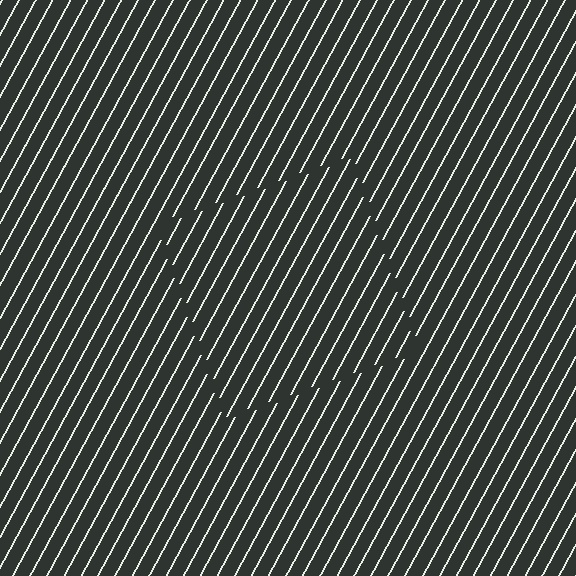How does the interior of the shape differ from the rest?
The interior of the shape contains the same grating, shifted by half a period — the contour is defined by the phase discontinuity where line-ends from the inner and outer gratings abut.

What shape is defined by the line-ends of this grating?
An illusory square. The interior of the shape contains the same grating, shifted by half a period — the contour is defined by the phase discontinuity where line-ends from the inner and outer gratings abut.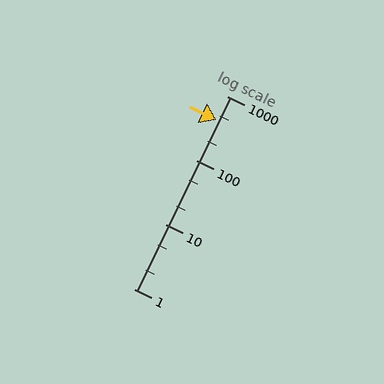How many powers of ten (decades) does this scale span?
The scale spans 3 decades, from 1 to 1000.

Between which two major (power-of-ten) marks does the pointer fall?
The pointer is between 100 and 1000.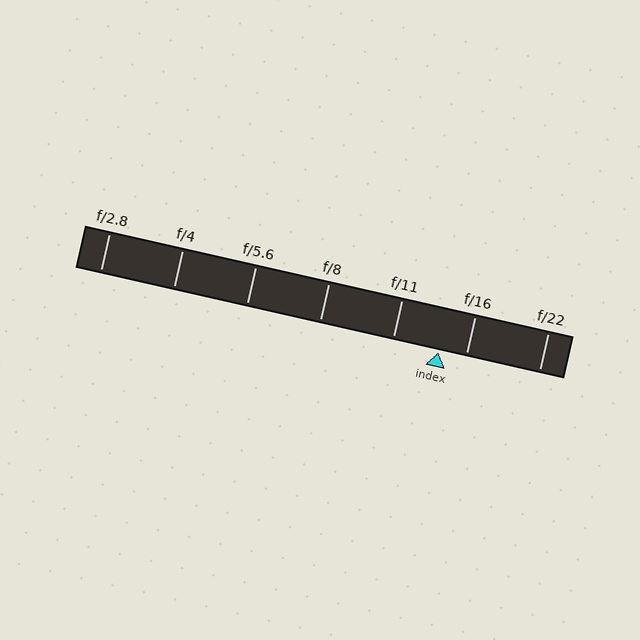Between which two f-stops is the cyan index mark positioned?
The index mark is between f/11 and f/16.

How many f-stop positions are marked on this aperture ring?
There are 7 f-stop positions marked.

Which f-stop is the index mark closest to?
The index mark is closest to f/16.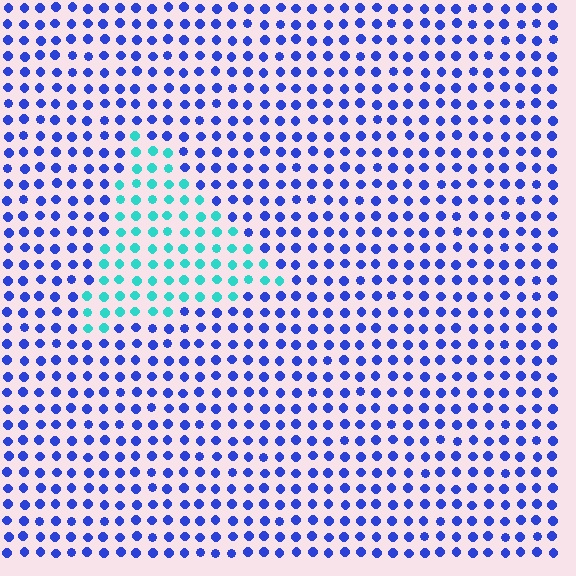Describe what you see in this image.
The image is filled with small blue elements in a uniform arrangement. A triangle-shaped region is visible where the elements are tinted to a slightly different hue, forming a subtle color boundary.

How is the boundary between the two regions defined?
The boundary is defined purely by a slight shift in hue (about 58 degrees). Spacing, size, and orientation are identical on both sides.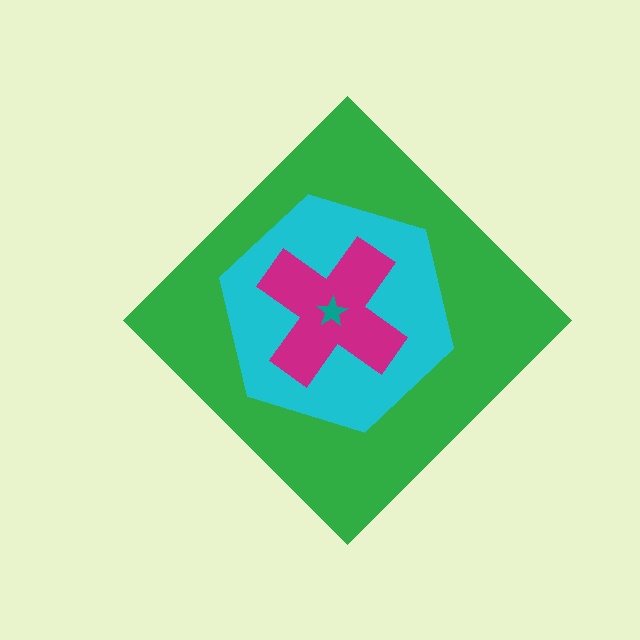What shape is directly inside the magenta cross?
The teal star.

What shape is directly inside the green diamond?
The cyan hexagon.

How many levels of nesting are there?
4.